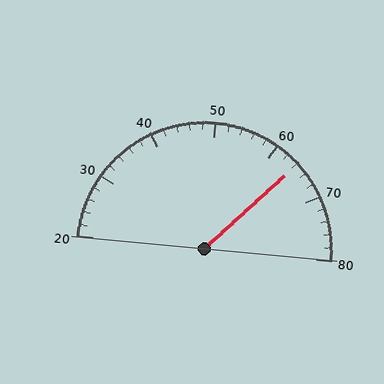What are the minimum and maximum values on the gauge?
The gauge ranges from 20 to 80.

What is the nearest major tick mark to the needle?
The nearest major tick mark is 60.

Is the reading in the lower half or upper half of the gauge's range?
The reading is in the upper half of the range (20 to 80).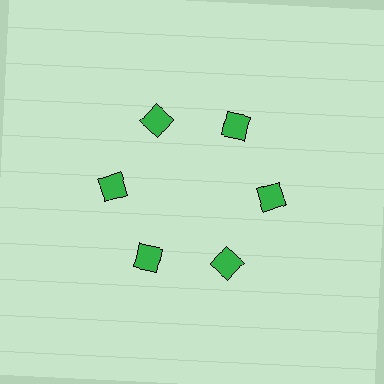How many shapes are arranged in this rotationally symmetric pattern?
There are 6 shapes, arranged in 6 groups of 1.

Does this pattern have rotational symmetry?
Yes, this pattern has 6-fold rotational symmetry. It looks the same after rotating 60 degrees around the center.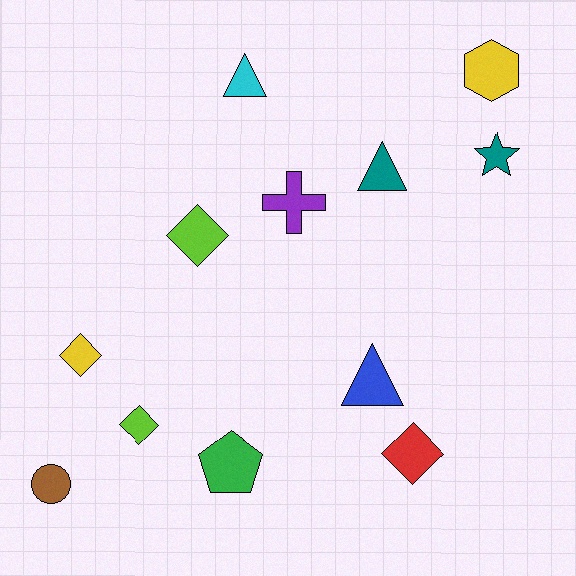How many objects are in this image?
There are 12 objects.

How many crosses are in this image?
There is 1 cross.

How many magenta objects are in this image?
There are no magenta objects.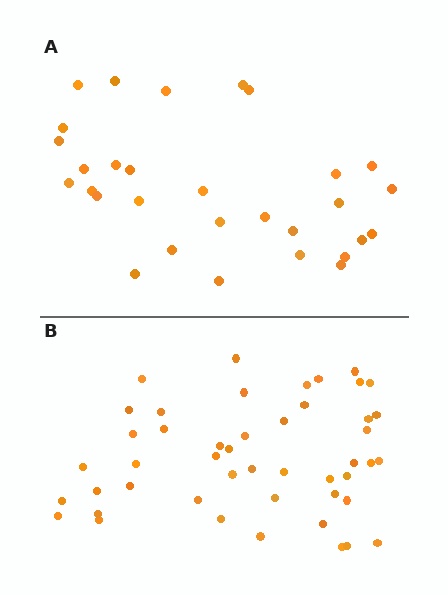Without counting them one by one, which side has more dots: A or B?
Region B (the bottom region) has more dots.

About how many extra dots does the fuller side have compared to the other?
Region B has approximately 15 more dots than region A.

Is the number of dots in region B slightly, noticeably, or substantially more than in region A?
Region B has substantially more. The ratio is roughly 1.6 to 1.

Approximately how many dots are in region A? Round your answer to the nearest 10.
About 30 dots.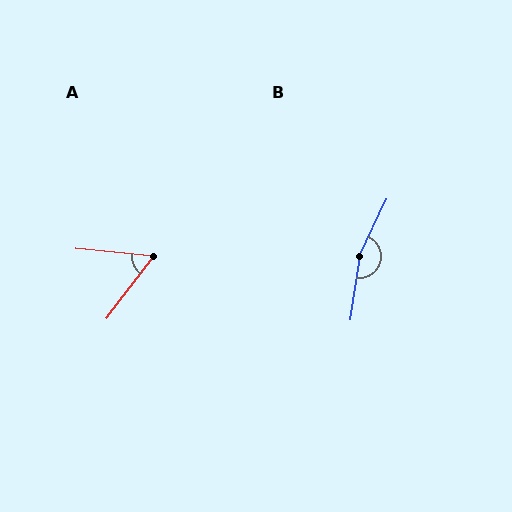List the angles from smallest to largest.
A (58°), B (163°).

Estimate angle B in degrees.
Approximately 163 degrees.